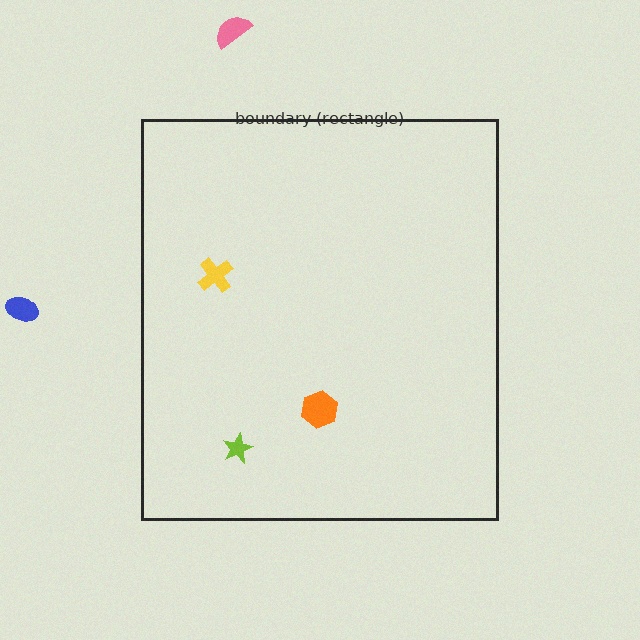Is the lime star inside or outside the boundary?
Inside.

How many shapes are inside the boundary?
3 inside, 2 outside.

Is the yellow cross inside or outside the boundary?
Inside.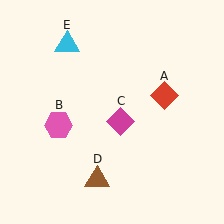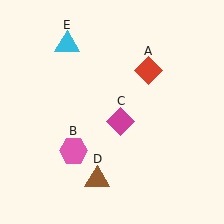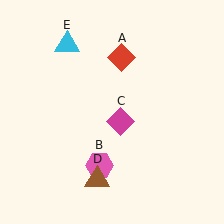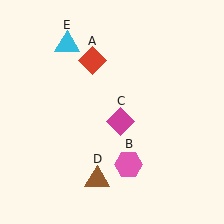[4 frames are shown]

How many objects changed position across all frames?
2 objects changed position: red diamond (object A), pink hexagon (object B).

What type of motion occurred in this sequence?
The red diamond (object A), pink hexagon (object B) rotated counterclockwise around the center of the scene.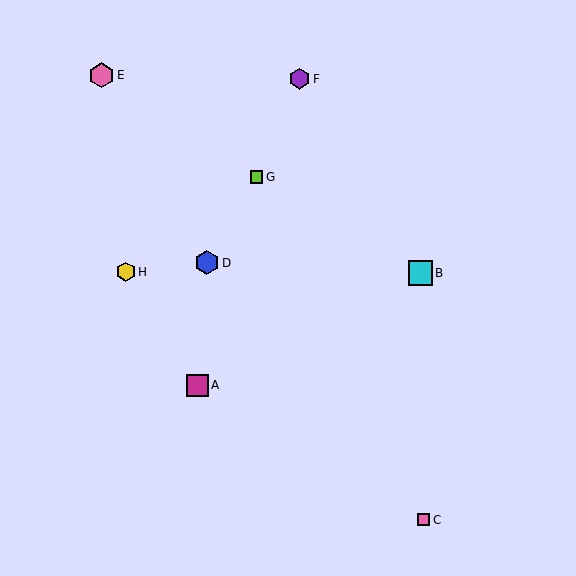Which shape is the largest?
The pink hexagon (labeled E) is the largest.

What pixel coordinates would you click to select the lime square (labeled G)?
Click at (256, 177) to select the lime square G.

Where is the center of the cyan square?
The center of the cyan square is at (420, 273).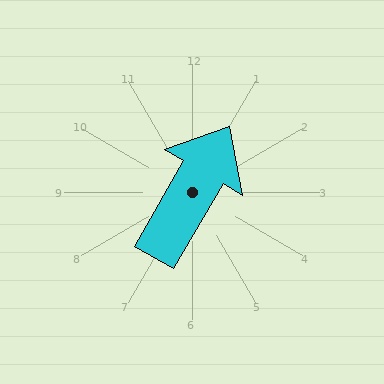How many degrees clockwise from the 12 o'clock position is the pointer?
Approximately 30 degrees.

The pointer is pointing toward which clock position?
Roughly 1 o'clock.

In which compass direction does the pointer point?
Northeast.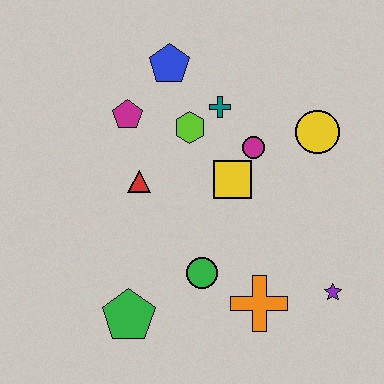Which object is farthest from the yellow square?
The green pentagon is farthest from the yellow square.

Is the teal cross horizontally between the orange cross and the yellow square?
No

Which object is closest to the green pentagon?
The green circle is closest to the green pentagon.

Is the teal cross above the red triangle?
Yes